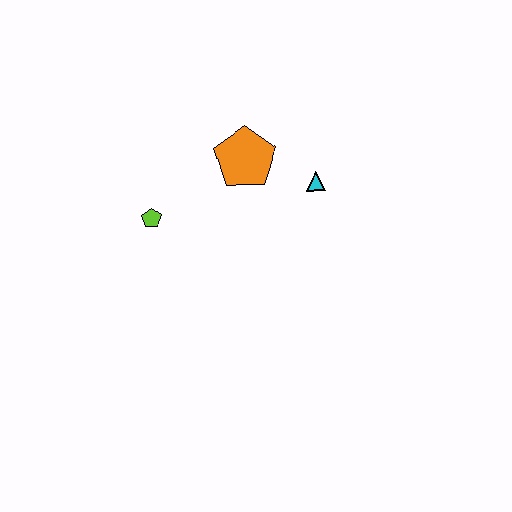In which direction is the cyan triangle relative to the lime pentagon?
The cyan triangle is to the right of the lime pentagon.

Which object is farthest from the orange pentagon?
The lime pentagon is farthest from the orange pentagon.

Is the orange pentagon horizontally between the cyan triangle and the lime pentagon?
Yes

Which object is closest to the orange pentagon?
The cyan triangle is closest to the orange pentagon.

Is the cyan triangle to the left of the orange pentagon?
No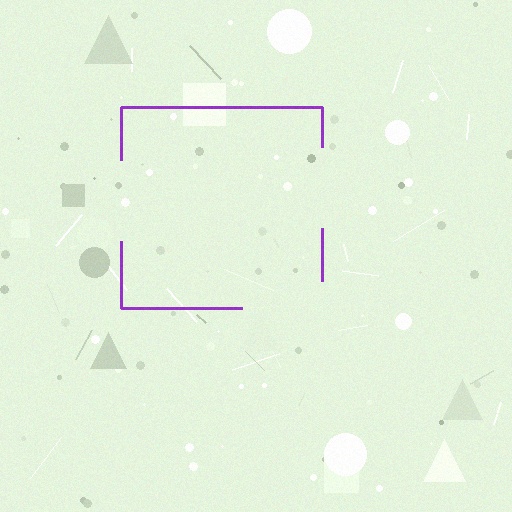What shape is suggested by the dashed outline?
The dashed outline suggests a square.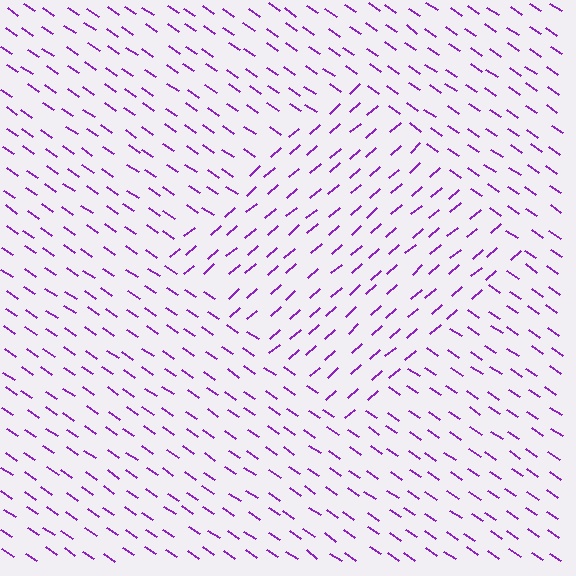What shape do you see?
I see a diamond.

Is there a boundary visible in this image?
Yes, there is a texture boundary formed by a change in line orientation.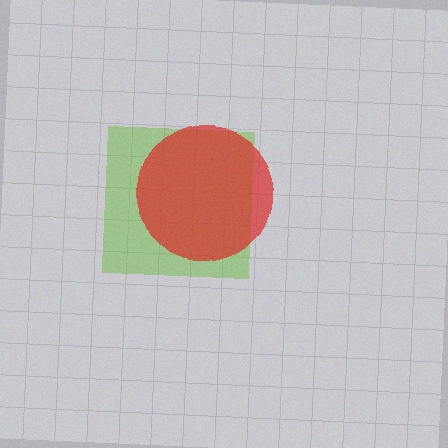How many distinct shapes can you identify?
There are 2 distinct shapes: a lime square, a red circle.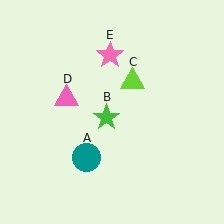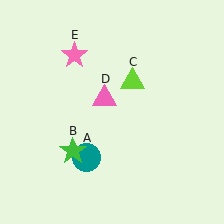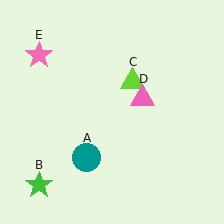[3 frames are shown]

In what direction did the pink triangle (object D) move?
The pink triangle (object D) moved right.